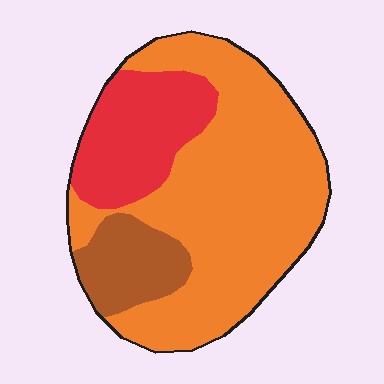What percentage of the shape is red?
Red covers roughly 20% of the shape.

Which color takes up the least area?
Brown, at roughly 15%.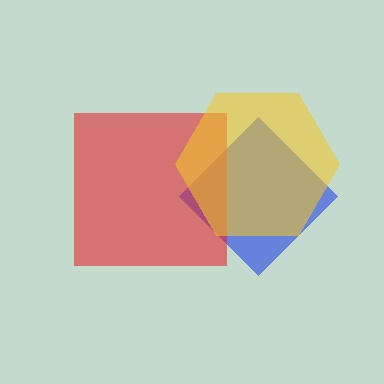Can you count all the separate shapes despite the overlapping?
Yes, there are 3 separate shapes.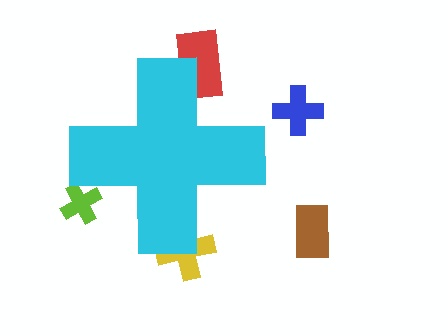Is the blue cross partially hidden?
No, the blue cross is fully visible.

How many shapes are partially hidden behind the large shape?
3 shapes are partially hidden.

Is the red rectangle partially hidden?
Yes, the red rectangle is partially hidden behind the cyan cross.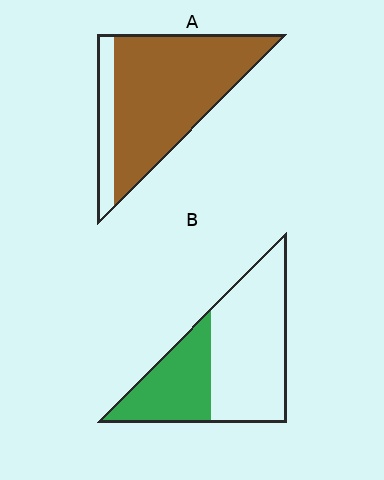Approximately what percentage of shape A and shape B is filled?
A is approximately 85% and B is approximately 35%.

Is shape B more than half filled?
No.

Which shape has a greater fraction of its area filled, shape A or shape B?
Shape A.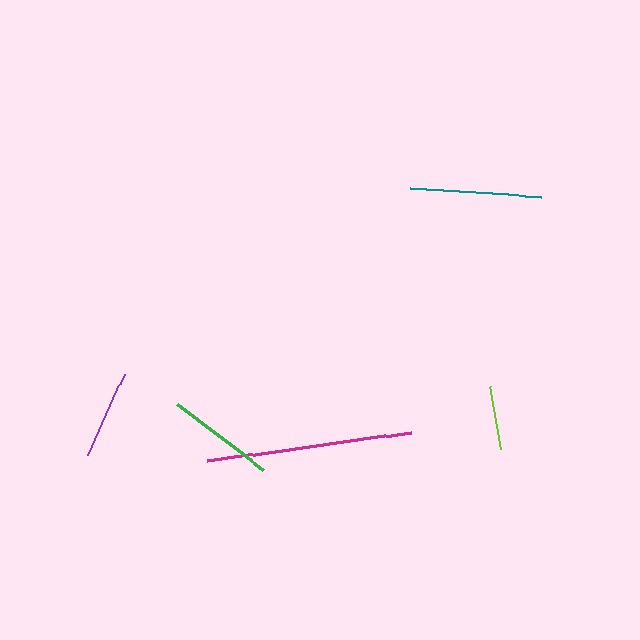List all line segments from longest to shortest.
From longest to shortest: magenta, teal, green, purple, lime.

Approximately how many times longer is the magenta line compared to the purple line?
The magenta line is approximately 2.3 times the length of the purple line.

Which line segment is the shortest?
The lime line is the shortest at approximately 65 pixels.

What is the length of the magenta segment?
The magenta segment is approximately 206 pixels long.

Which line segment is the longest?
The magenta line is the longest at approximately 206 pixels.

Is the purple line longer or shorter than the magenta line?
The magenta line is longer than the purple line.